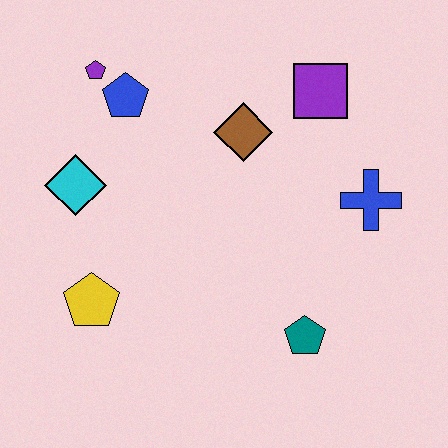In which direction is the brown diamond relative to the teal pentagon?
The brown diamond is above the teal pentagon.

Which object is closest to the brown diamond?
The purple square is closest to the brown diamond.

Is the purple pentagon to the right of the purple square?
No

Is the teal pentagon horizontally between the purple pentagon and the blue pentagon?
No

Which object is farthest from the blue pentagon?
The teal pentagon is farthest from the blue pentagon.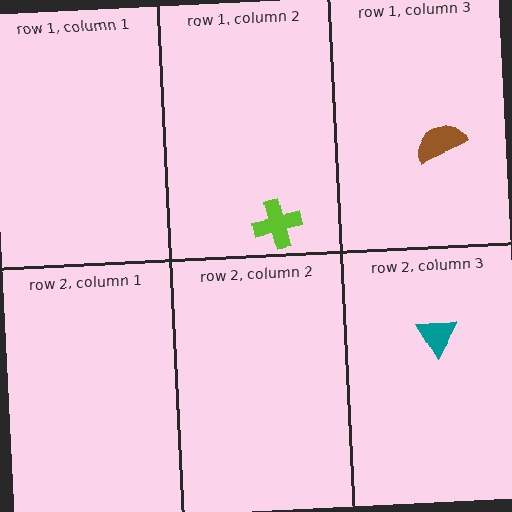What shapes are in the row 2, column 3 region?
The teal triangle.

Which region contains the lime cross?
The row 1, column 2 region.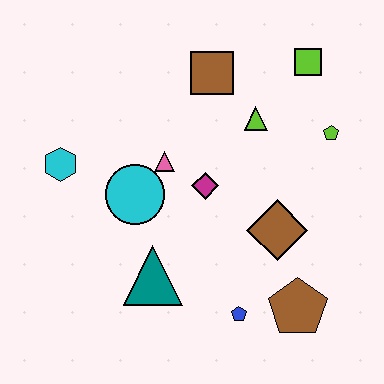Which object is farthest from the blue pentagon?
The lime square is farthest from the blue pentagon.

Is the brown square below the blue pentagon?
No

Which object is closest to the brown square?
The lime triangle is closest to the brown square.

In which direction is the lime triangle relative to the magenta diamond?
The lime triangle is above the magenta diamond.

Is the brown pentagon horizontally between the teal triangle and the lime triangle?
No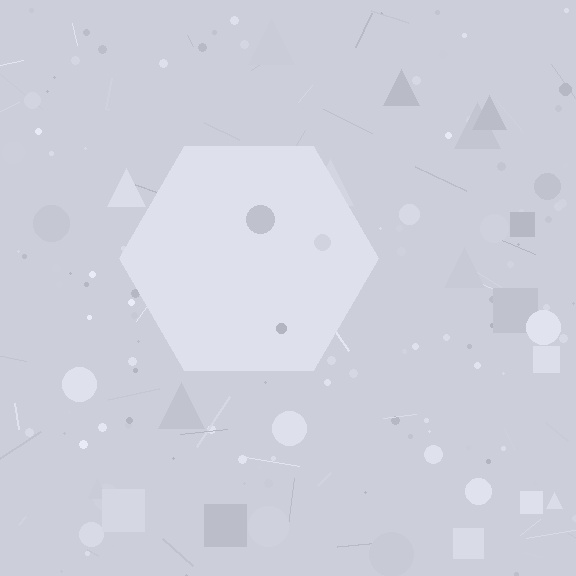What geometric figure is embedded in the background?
A hexagon is embedded in the background.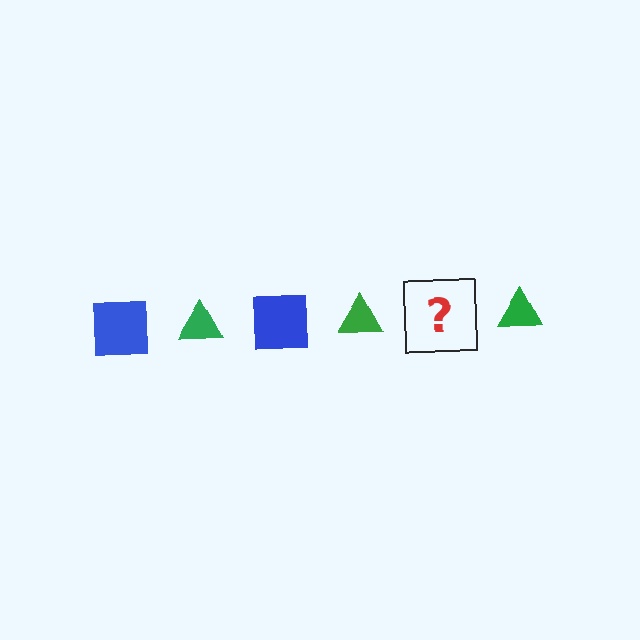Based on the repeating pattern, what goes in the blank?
The blank should be a blue square.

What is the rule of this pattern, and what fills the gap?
The rule is that the pattern alternates between blue square and green triangle. The gap should be filled with a blue square.